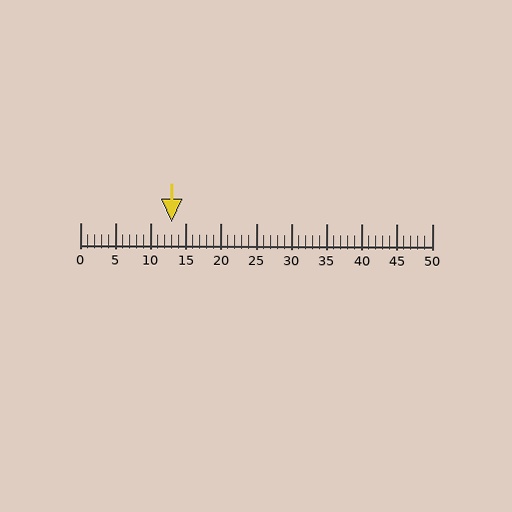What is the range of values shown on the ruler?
The ruler shows values from 0 to 50.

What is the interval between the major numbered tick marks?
The major tick marks are spaced 5 units apart.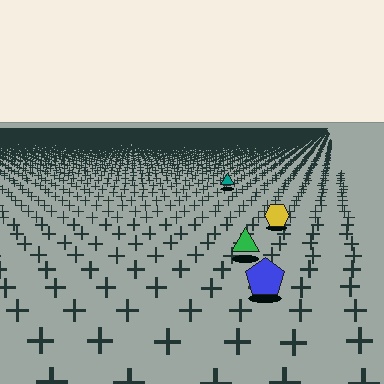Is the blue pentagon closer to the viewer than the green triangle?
Yes. The blue pentagon is closer — you can tell from the texture gradient: the ground texture is coarser near it.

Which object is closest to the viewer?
The blue pentagon is closest. The texture marks near it are larger and more spread out.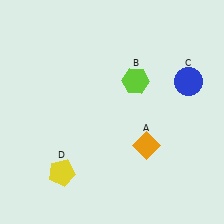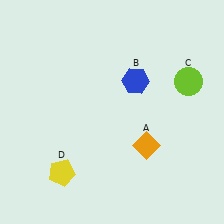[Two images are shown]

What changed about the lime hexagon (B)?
In Image 1, B is lime. In Image 2, it changed to blue.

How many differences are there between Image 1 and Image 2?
There are 2 differences between the two images.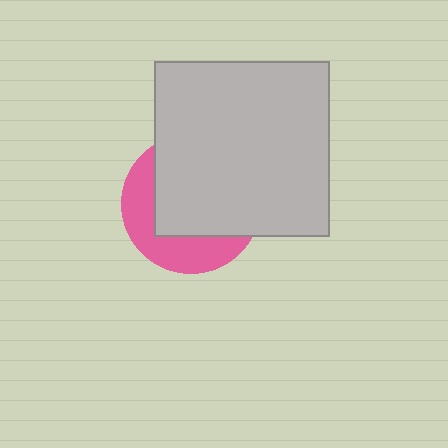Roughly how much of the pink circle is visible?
A small part of it is visible (roughly 36%).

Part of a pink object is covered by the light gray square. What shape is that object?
It is a circle.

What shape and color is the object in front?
The object in front is a light gray square.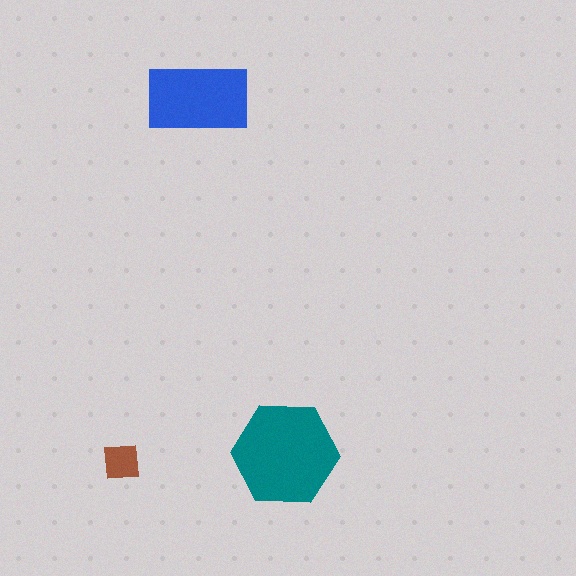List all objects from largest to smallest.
The teal hexagon, the blue rectangle, the brown square.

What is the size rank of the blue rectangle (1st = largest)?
2nd.